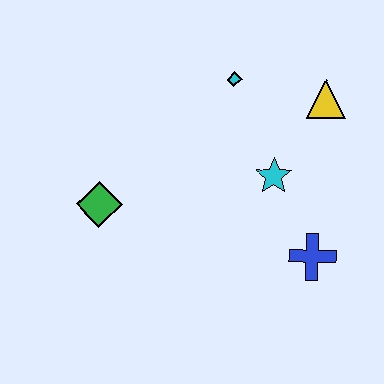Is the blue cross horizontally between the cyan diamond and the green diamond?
No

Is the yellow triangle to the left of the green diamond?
No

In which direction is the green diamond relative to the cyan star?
The green diamond is to the left of the cyan star.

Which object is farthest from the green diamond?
The yellow triangle is farthest from the green diamond.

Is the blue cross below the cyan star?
Yes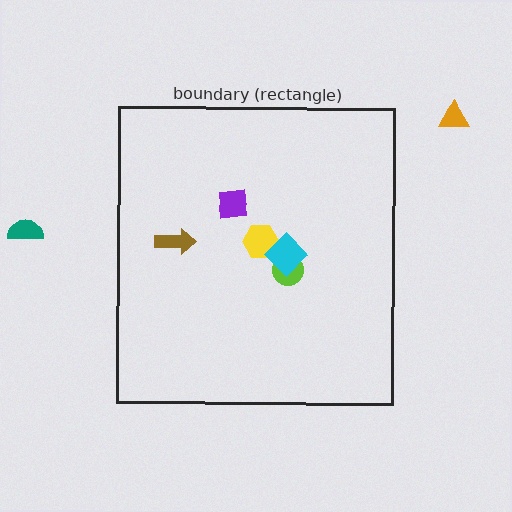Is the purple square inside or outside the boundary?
Inside.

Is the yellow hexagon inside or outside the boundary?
Inside.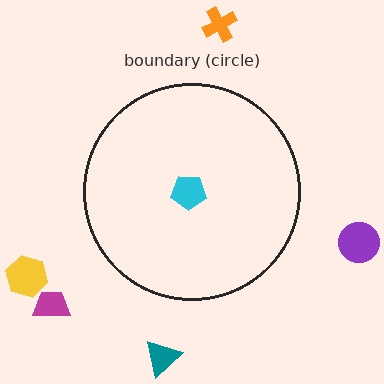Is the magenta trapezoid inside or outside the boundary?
Outside.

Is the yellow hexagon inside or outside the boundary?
Outside.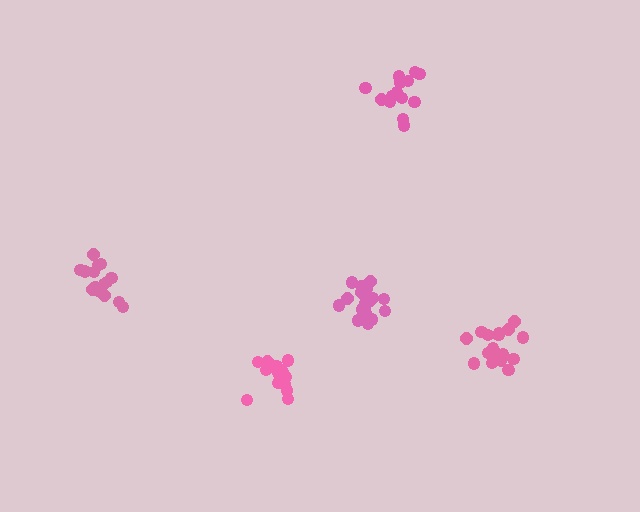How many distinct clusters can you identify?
There are 5 distinct clusters.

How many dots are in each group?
Group 1: 19 dots, Group 2: 15 dots, Group 3: 14 dots, Group 4: 18 dots, Group 5: 15 dots (81 total).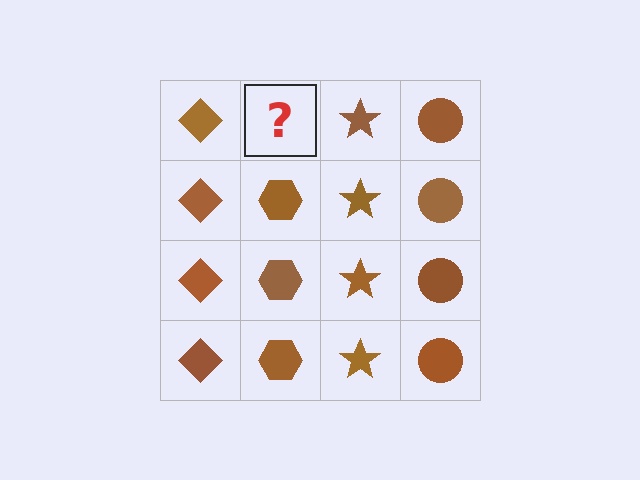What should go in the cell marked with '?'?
The missing cell should contain a brown hexagon.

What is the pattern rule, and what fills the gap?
The rule is that each column has a consistent shape. The gap should be filled with a brown hexagon.